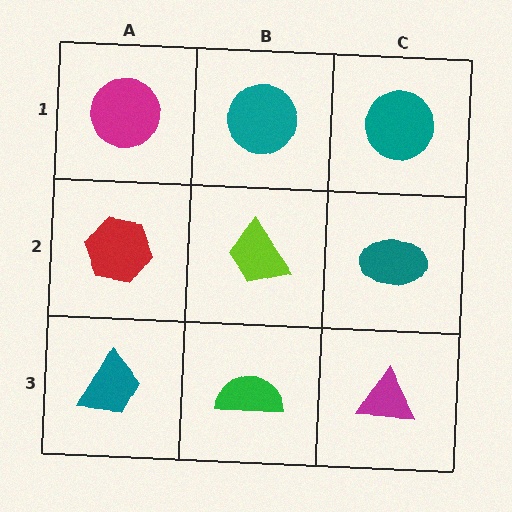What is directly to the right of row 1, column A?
A teal circle.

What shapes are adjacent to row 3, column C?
A teal ellipse (row 2, column C), a green semicircle (row 3, column B).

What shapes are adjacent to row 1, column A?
A red hexagon (row 2, column A), a teal circle (row 1, column B).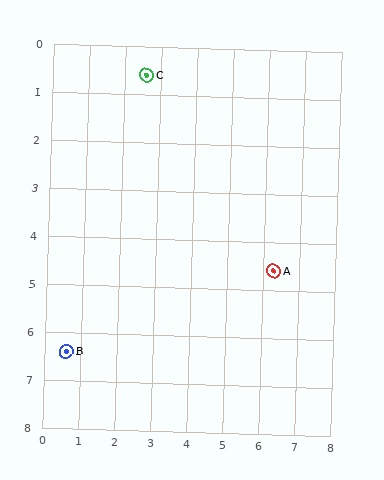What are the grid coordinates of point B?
Point B is at approximately (0.6, 6.4).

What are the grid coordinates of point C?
Point C is at approximately (2.6, 0.6).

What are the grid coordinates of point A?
Point A is at approximately (6.3, 4.6).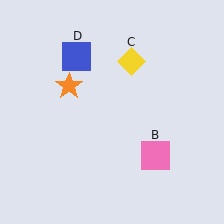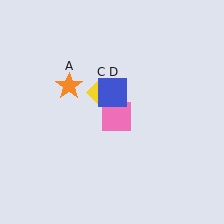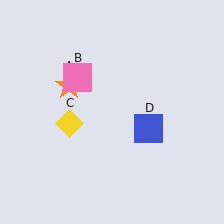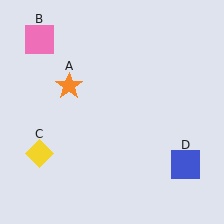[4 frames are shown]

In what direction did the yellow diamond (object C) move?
The yellow diamond (object C) moved down and to the left.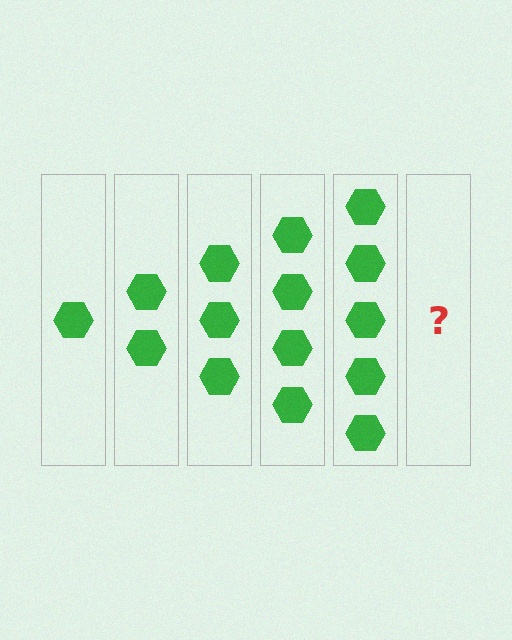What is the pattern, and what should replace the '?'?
The pattern is that each step adds one more hexagon. The '?' should be 6 hexagons.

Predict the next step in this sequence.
The next step is 6 hexagons.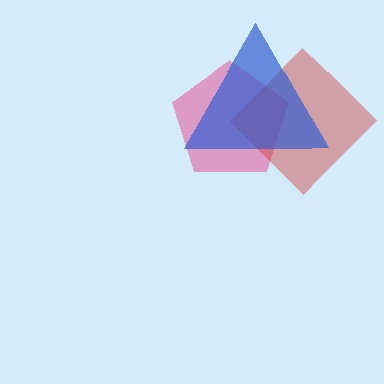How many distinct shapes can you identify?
There are 3 distinct shapes: a pink pentagon, a red diamond, a blue triangle.